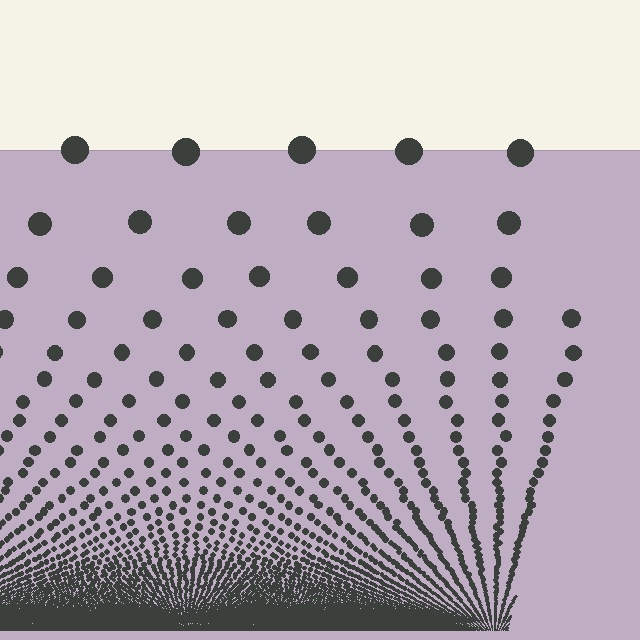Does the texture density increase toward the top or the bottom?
Density increases toward the bottom.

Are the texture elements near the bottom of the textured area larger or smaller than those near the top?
Smaller. The gradient is inverted — elements near the bottom are smaller and denser.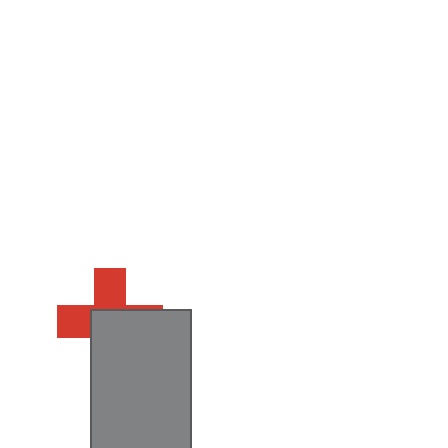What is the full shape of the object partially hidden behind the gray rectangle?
The partially hidden object is a red cross.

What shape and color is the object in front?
The object in front is a gray rectangle.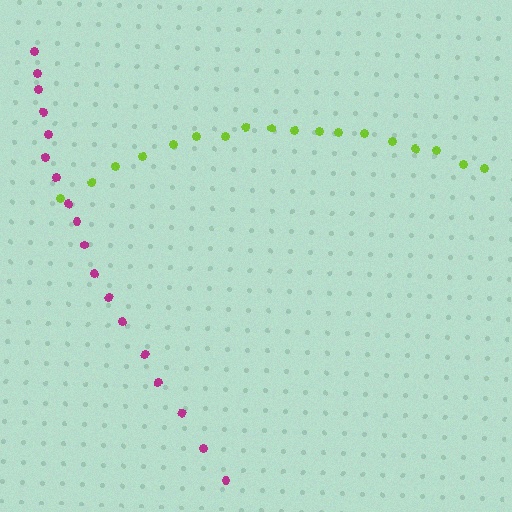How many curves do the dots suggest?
There are 2 distinct paths.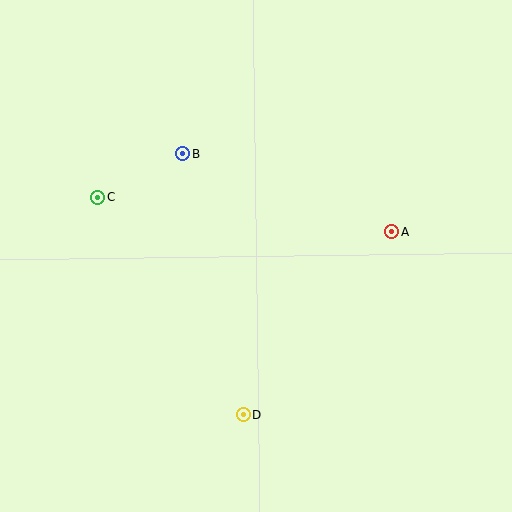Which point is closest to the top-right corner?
Point A is closest to the top-right corner.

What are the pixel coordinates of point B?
Point B is at (182, 154).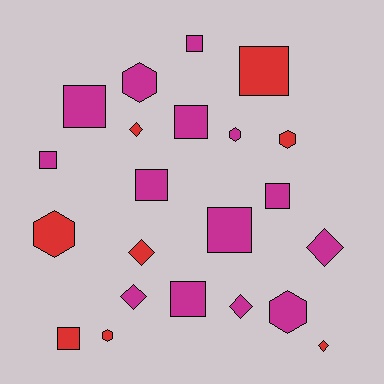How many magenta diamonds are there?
There are 3 magenta diamonds.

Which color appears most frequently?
Magenta, with 14 objects.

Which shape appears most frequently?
Square, with 10 objects.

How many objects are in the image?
There are 22 objects.